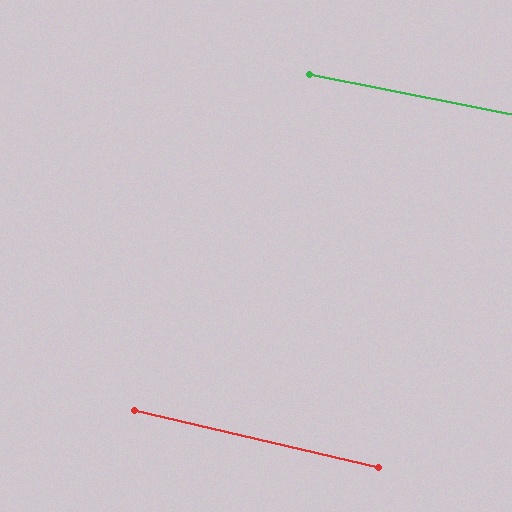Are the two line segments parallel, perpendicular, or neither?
Parallel — their directions differ by only 2.0°.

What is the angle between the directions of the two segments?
Approximately 2 degrees.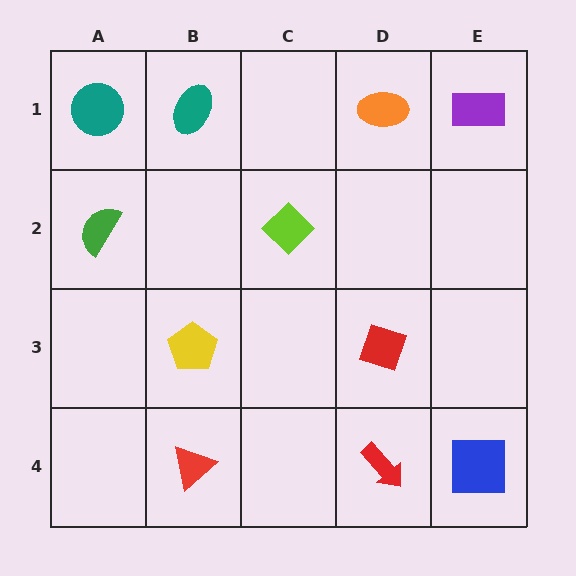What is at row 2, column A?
A green semicircle.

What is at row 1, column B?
A teal ellipse.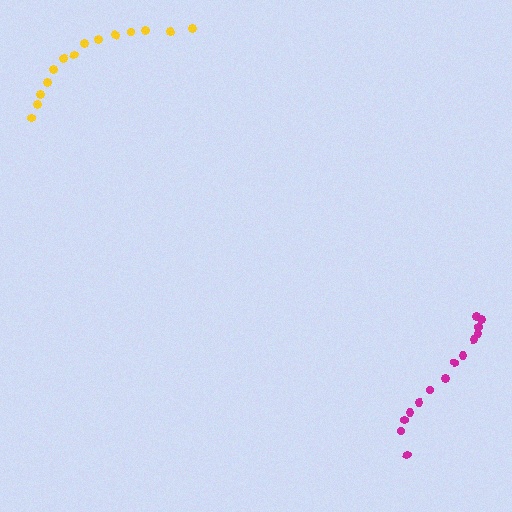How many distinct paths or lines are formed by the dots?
There are 2 distinct paths.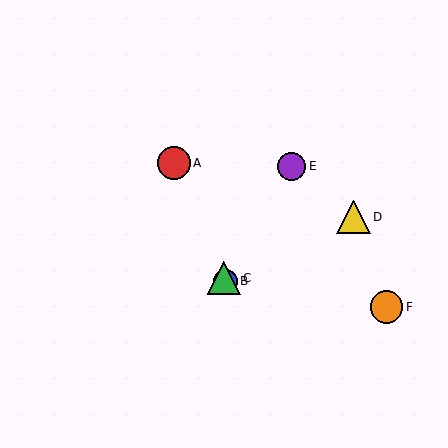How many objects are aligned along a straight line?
3 objects (A, B, C) are aligned along a straight line.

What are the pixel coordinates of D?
Object D is at (353, 217).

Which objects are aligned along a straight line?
Objects A, B, C are aligned along a straight line.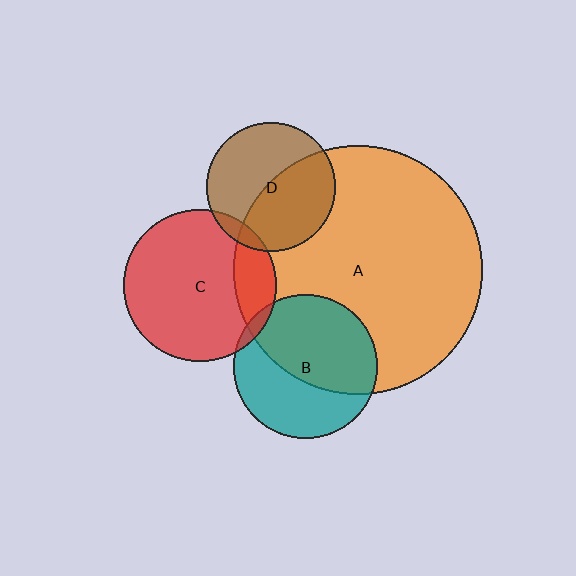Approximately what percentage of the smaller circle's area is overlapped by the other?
Approximately 5%.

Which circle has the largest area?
Circle A (orange).